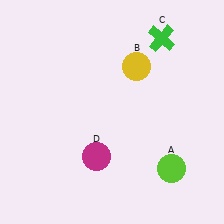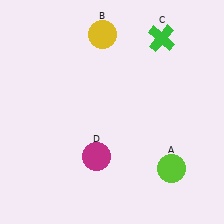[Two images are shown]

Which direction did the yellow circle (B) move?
The yellow circle (B) moved left.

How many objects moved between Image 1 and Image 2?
1 object moved between the two images.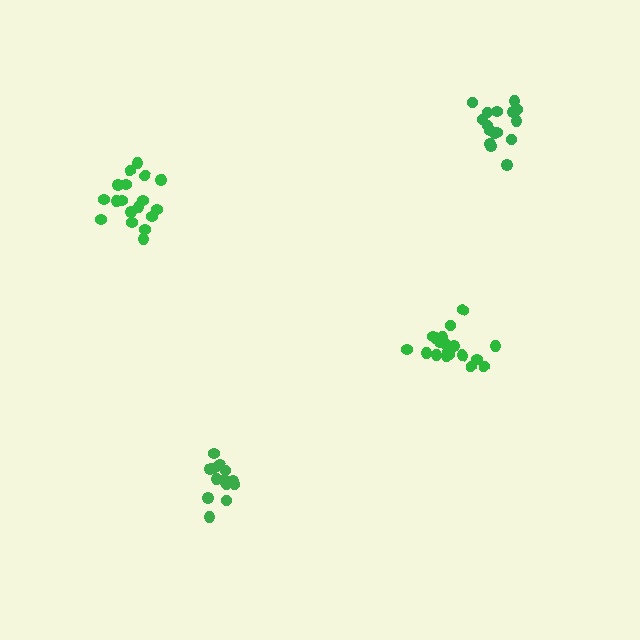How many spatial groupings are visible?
There are 4 spatial groupings.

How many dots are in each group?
Group 1: 19 dots, Group 2: 13 dots, Group 3: 16 dots, Group 4: 18 dots (66 total).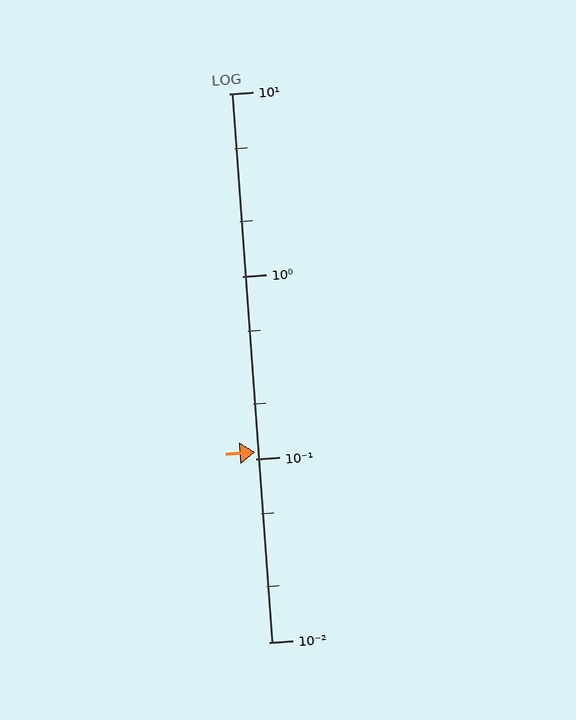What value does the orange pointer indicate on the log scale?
The pointer indicates approximately 0.11.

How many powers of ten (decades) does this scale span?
The scale spans 3 decades, from 0.01 to 10.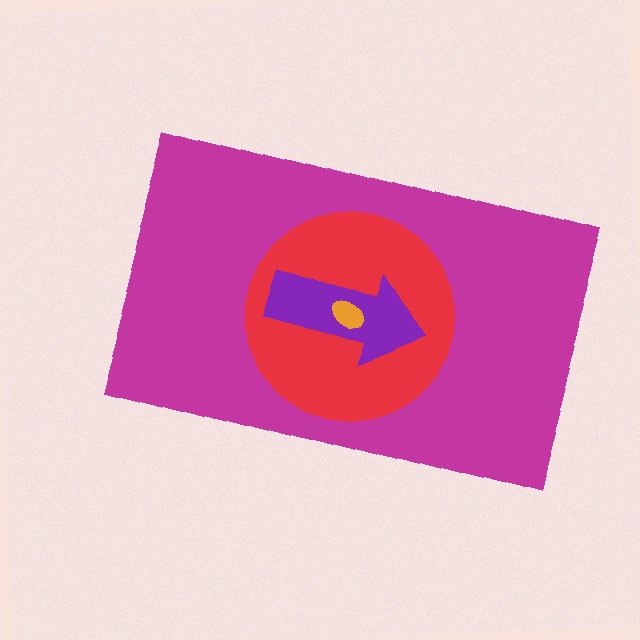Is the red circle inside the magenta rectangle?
Yes.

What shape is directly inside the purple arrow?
The orange ellipse.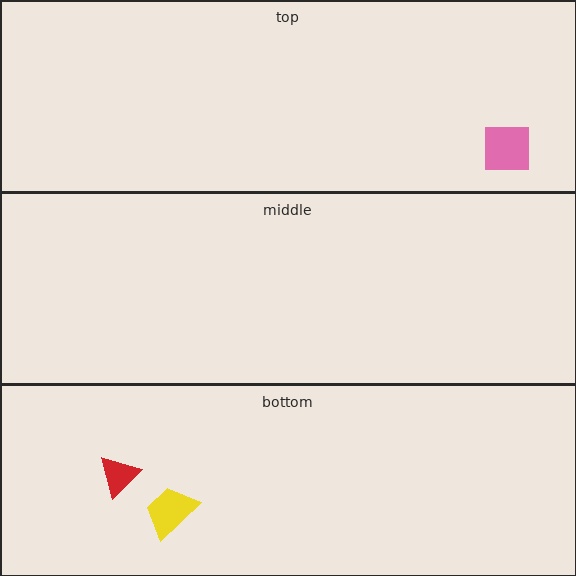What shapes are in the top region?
The pink square.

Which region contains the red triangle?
The bottom region.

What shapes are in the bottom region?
The yellow trapezoid, the red triangle.